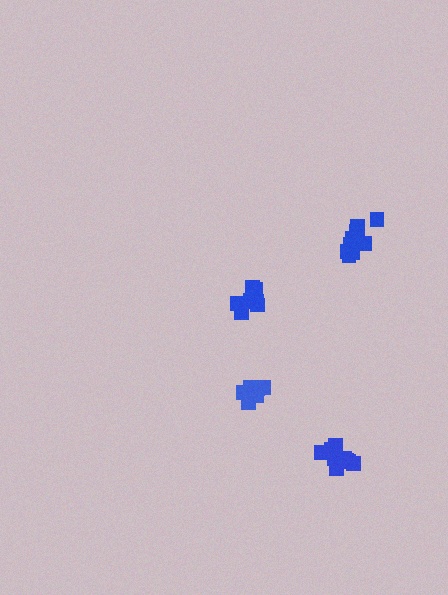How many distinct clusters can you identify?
There are 4 distinct clusters.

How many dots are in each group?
Group 1: 11 dots, Group 2: 8 dots, Group 3: 10 dots, Group 4: 8 dots (37 total).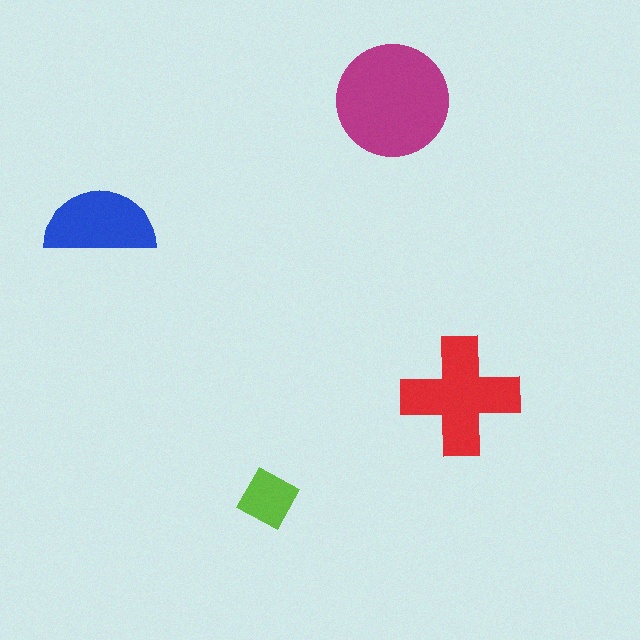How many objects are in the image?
There are 4 objects in the image.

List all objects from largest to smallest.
The magenta circle, the red cross, the blue semicircle, the lime square.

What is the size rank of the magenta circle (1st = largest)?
1st.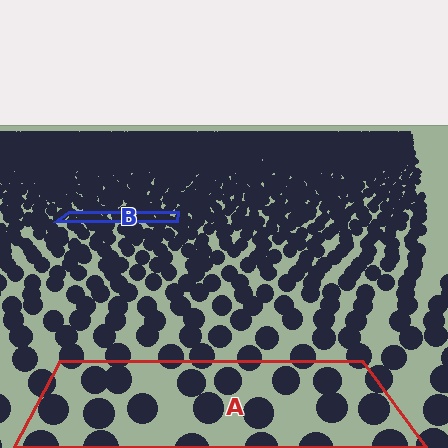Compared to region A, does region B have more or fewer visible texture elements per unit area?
Region B has more texture elements per unit area — they are packed more densely because it is farther away.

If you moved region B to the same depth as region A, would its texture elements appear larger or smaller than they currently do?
They would appear larger. At a closer depth, the same texture elements are projected at a bigger on-screen size.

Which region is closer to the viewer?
Region A is closer. The texture elements there are larger and more spread out.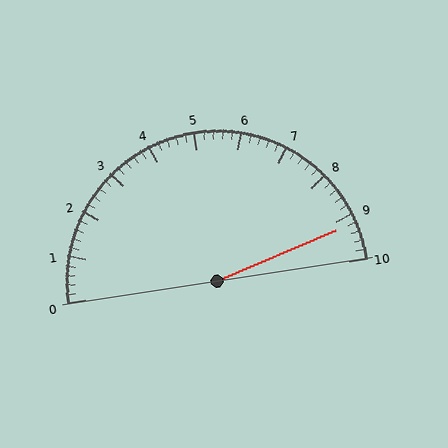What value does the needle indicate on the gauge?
The needle indicates approximately 9.2.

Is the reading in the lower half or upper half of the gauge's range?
The reading is in the upper half of the range (0 to 10).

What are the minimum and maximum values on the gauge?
The gauge ranges from 0 to 10.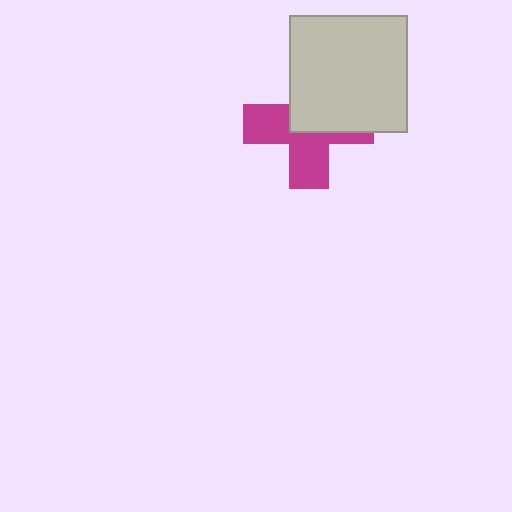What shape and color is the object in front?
The object in front is a light gray square.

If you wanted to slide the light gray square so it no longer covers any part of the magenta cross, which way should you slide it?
Slide it toward the upper-right — that is the most direct way to separate the two shapes.